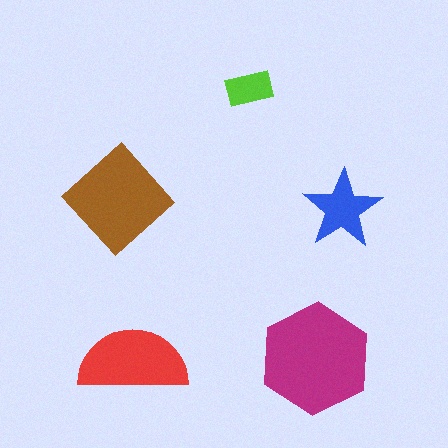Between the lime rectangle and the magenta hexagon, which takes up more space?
The magenta hexagon.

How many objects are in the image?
There are 5 objects in the image.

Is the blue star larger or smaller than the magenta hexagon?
Smaller.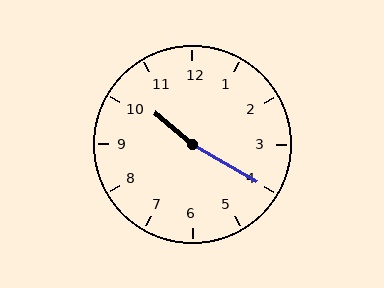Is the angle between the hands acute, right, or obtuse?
It is obtuse.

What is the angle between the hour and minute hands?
Approximately 170 degrees.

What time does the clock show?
10:20.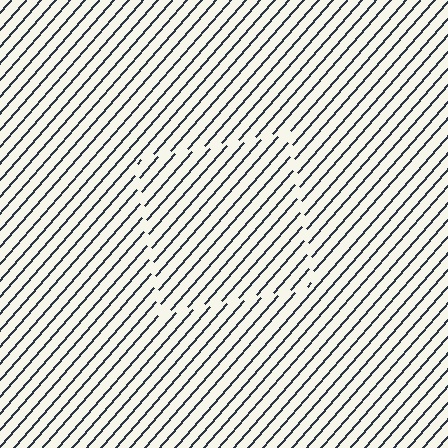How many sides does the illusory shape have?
4 sides — the line-ends trace a square.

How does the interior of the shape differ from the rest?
The interior of the shape contains the same grating, shifted by half a period — the contour is defined by the phase discontinuity where line-ends from the inner and outer gratings abut.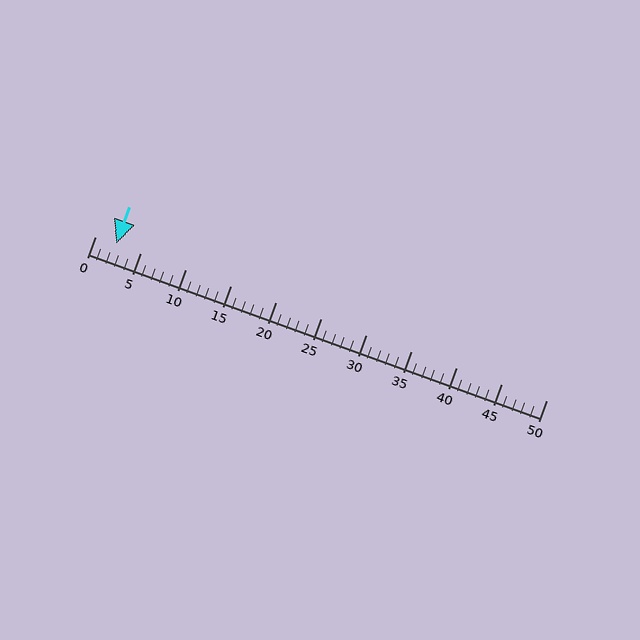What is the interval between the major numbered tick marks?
The major tick marks are spaced 5 units apart.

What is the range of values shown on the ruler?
The ruler shows values from 0 to 50.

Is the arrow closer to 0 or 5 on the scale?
The arrow is closer to 0.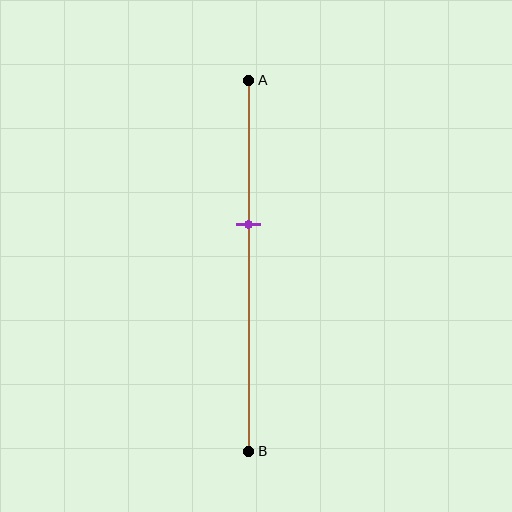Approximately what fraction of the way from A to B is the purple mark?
The purple mark is approximately 40% of the way from A to B.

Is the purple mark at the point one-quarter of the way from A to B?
No, the mark is at about 40% from A, not at the 25% one-quarter point.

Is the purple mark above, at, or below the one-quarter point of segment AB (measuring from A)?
The purple mark is below the one-quarter point of segment AB.